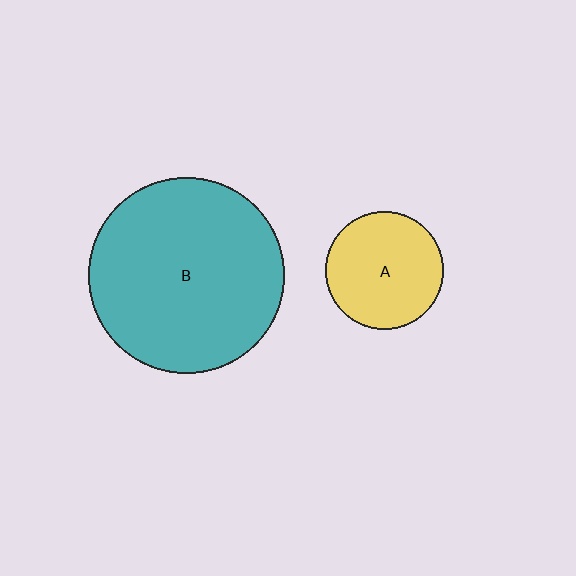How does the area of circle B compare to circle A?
Approximately 2.8 times.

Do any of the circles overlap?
No, none of the circles overlap.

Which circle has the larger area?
Circle B (teal).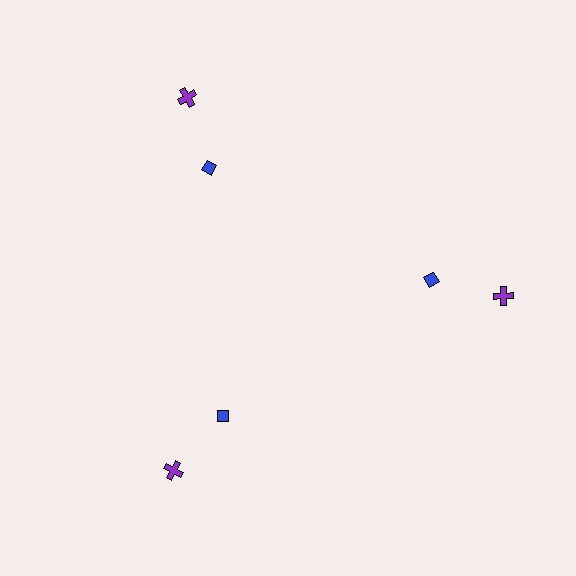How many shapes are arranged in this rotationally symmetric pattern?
There are 6 shapes, arranged in 3 groups of 2.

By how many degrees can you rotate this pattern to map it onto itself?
The pattern maps onto itself every 120 degrees of rotation.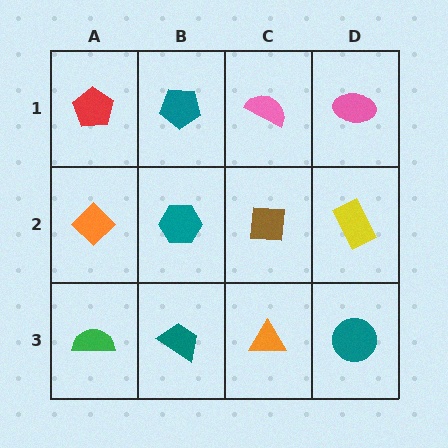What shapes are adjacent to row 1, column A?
An orange diamond (row 2, column A), a teal pentagon (row 1, column B).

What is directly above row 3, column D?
A yellow rectangle.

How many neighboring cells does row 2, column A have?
3.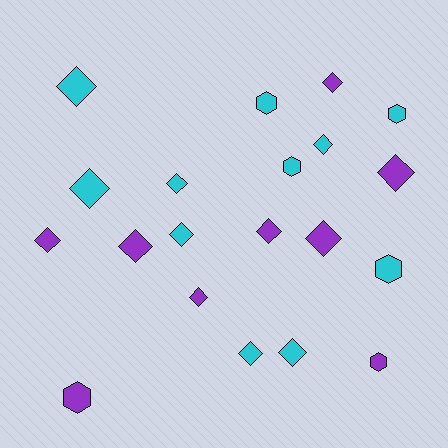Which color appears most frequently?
Cyan, with 11 objects.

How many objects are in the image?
There are 20 objects.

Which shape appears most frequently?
Diamond, with 14 objects.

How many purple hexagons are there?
There are 2 purple hexagons.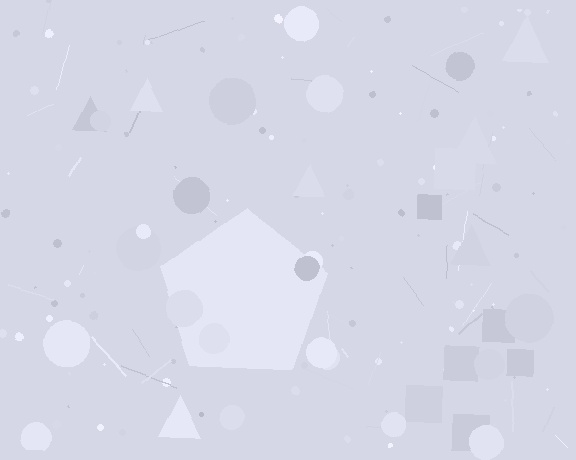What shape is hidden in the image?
A pentagon is hidden in the image.